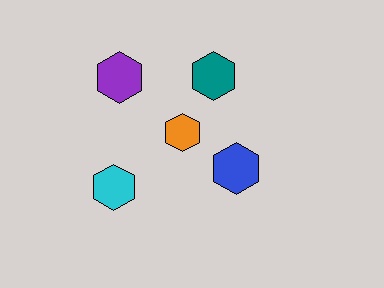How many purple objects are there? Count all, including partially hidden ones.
There is 1 purple object.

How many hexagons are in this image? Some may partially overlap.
There are 5 hexagons.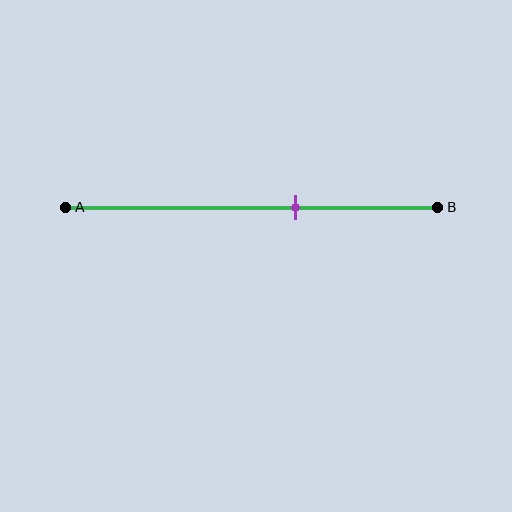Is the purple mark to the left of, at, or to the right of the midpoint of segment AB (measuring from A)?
The purple mark is to the right of the midpoint of segment AB.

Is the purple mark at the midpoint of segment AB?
No, the mark is at about 60% from A, not at the 50% midpoint.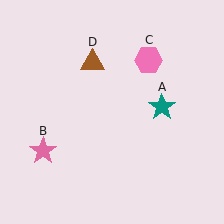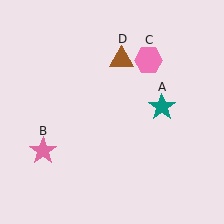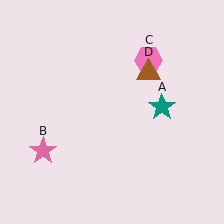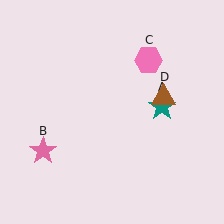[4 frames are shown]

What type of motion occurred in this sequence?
The brown triangle (object D) rotated clockwise around the center of the scene.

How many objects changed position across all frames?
1 object changed position: brown triangle (object D).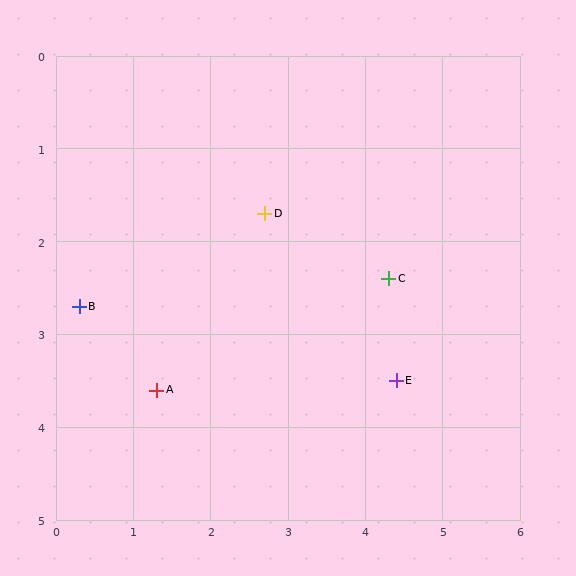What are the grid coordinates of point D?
Point D is at approximately (2.7, 1.7).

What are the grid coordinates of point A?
Point A is at approximately (1.3, 3.6).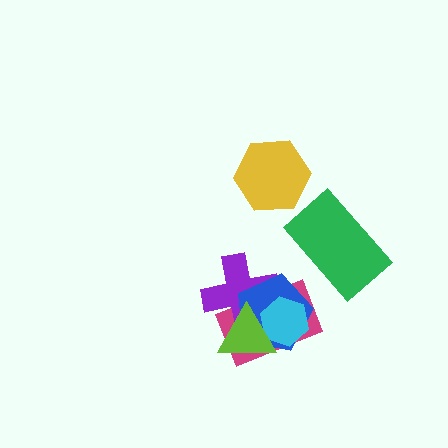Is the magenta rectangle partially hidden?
Yes, it is partially covered by another shape.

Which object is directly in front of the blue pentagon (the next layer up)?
The cyan hexagon is directly in front of the blue pentagon.